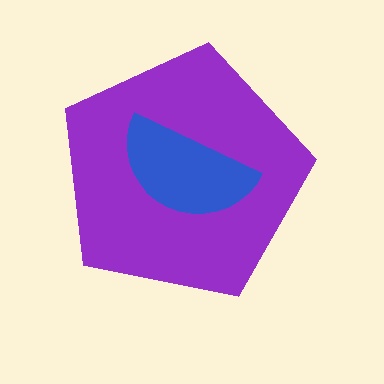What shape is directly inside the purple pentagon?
The blue semicircle.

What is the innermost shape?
The blue semicircle.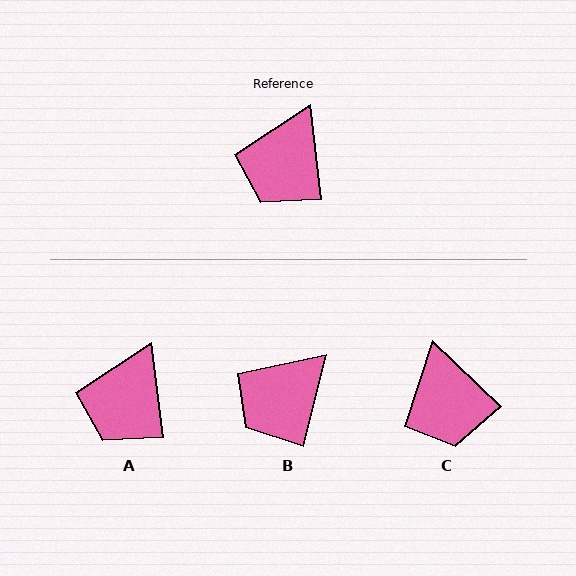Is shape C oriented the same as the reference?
No, it is off by about 39 degrees.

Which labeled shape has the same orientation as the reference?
A.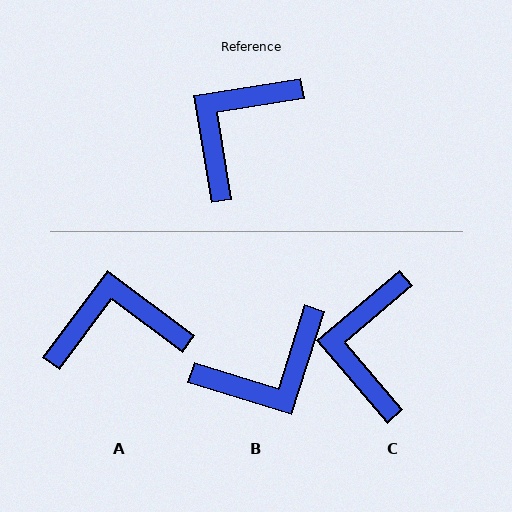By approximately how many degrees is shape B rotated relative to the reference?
Approximately 153 degrees counter-clockwise.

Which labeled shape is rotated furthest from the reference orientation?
B, about 153 degrees away.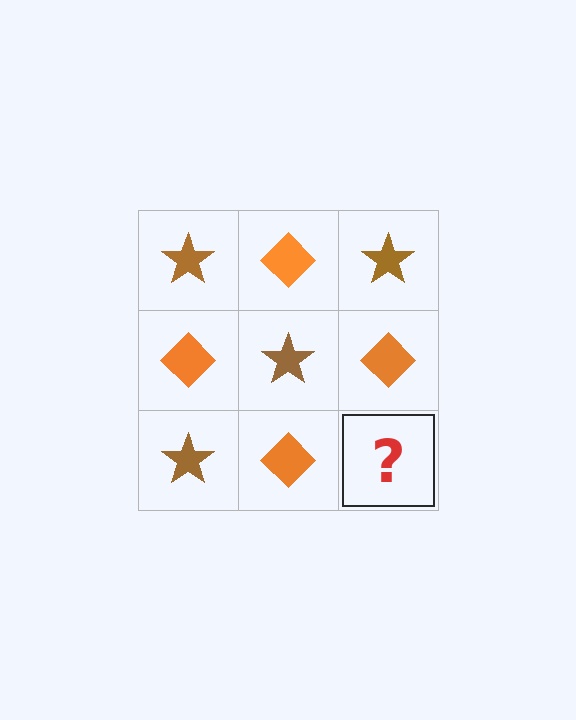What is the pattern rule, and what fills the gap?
The rule is that it alternates brown star and orange diamond in a checkerboard pattern. The gap should be filled with a brown star.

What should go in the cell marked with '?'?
The missing cell should contain a brown star.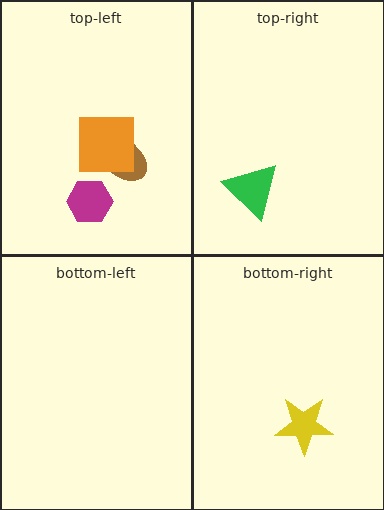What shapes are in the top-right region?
The green triangle.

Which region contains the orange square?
The top-left region.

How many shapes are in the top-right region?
1.